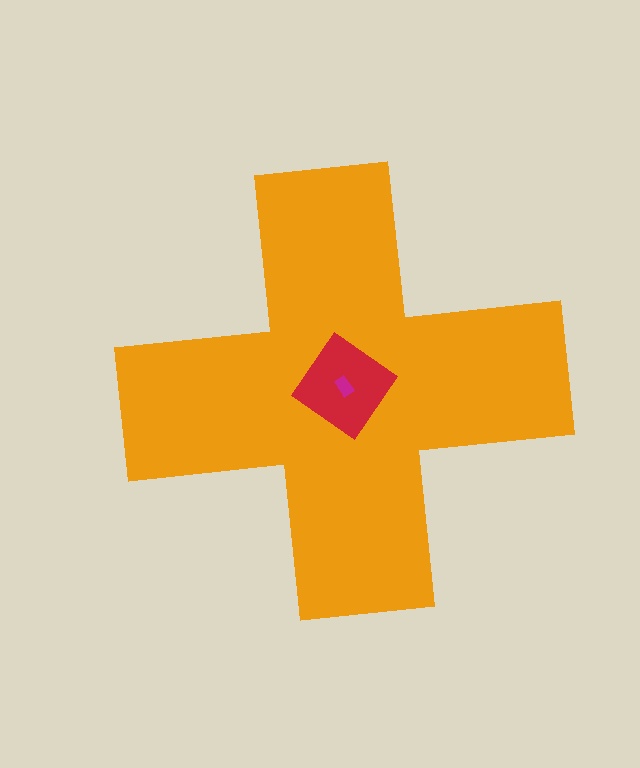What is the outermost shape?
The orange cross.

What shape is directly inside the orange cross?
The red diamond.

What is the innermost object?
The magenta rectangle.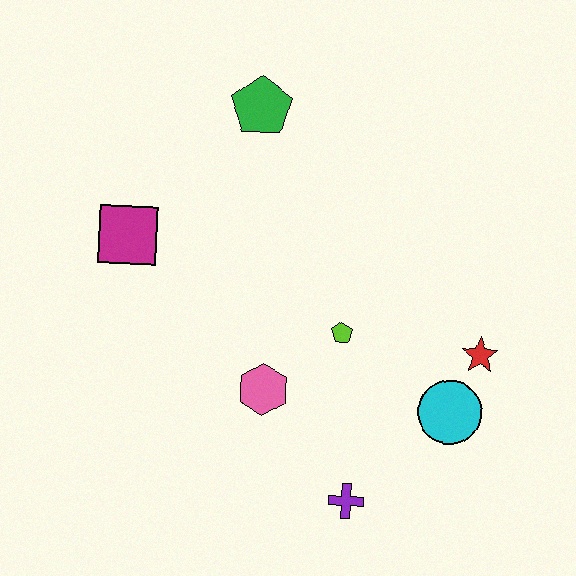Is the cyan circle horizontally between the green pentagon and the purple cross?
No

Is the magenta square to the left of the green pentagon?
Yes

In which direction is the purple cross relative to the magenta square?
The purple cross is below the magenta square.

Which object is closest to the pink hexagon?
The lime pentagon is closest to the pink hexagon.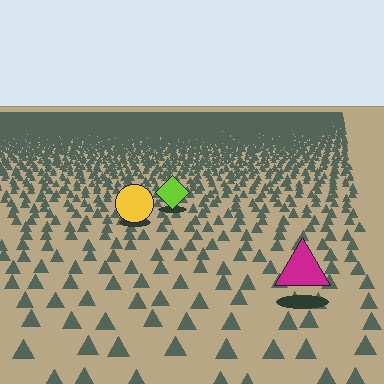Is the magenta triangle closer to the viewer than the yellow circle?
Yes. The magenta triangle is closer — you can tell from the texture gradient: the ground texture is coarser near it.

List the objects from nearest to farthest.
From nearest to farthest: the magenta triangle, the yellow circle, the lime diamond.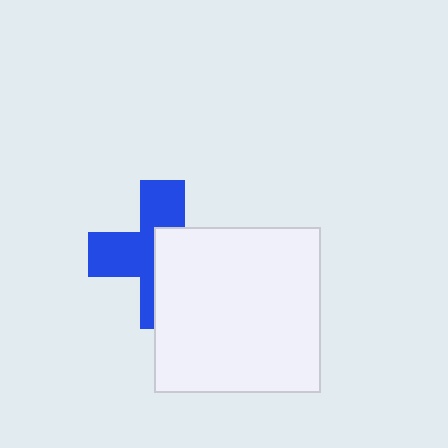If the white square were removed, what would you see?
You would see the complete blue cross.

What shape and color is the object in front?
The object in front is a white square.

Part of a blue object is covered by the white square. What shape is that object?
It is a cross.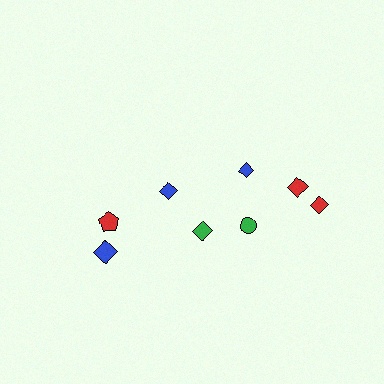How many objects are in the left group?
There are 3 objects.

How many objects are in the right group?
There are 5 objects.